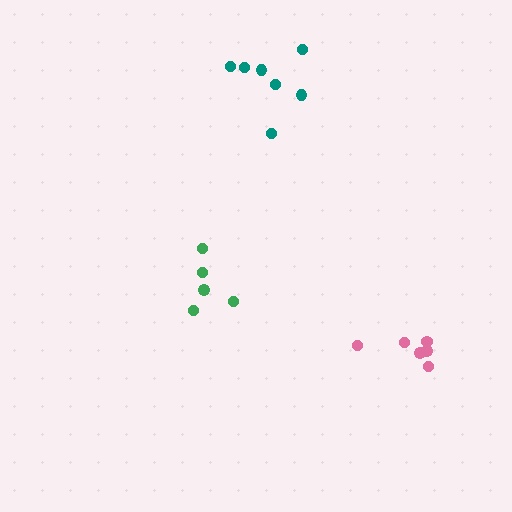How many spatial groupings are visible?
There are 3 spatial groupings.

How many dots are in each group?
Group 1: 6 dots, Group 2: 5 dots, Group 3: 7 dots (18 total).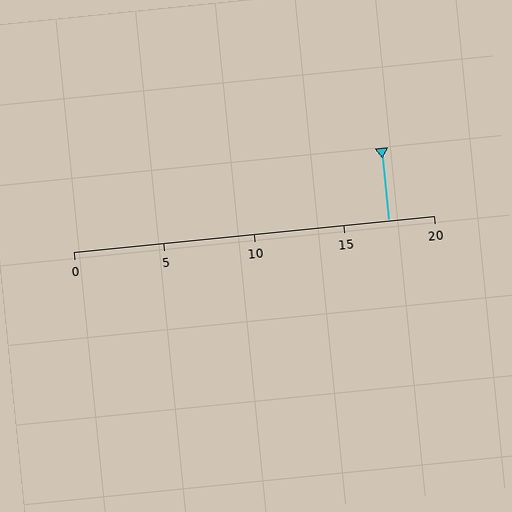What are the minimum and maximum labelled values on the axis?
The axis runs from 0 to 20.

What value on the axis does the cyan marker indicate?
The marker indicates approximately 17.5.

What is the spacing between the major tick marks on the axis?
The major ticks are spaced 5 apart.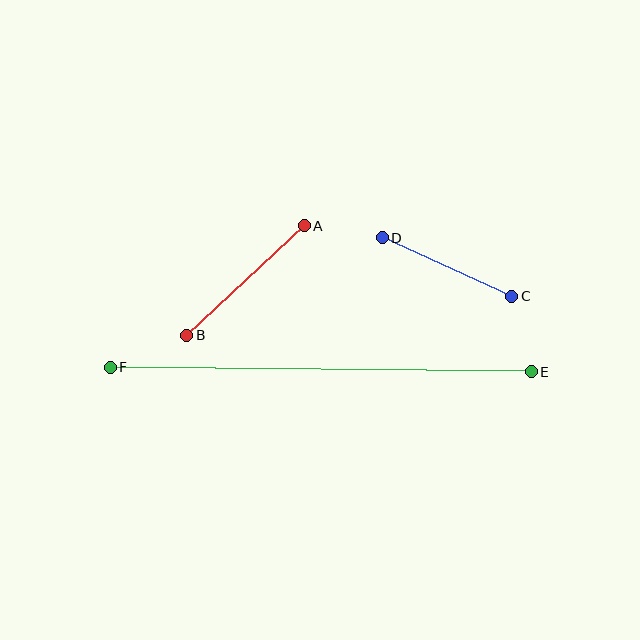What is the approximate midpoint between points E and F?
The midpoint is at approximately (321, 370) pixels.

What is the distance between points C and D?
The distance is approximately 142 pixels.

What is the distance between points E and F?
The distance is approximately 421 pixels.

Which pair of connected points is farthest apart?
Points E and F are farthest apart.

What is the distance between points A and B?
The distance is approximately 161 pixels.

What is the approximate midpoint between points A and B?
The midpoint is at approximately (245, 280) pixels.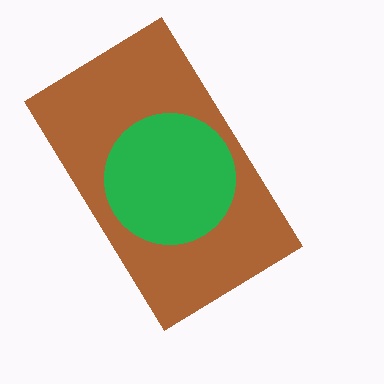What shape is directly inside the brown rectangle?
The green circle.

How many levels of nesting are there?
2.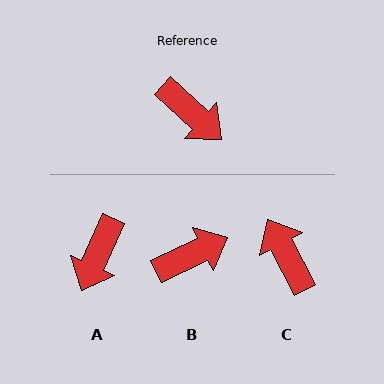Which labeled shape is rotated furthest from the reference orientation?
C, about 160 degrees away.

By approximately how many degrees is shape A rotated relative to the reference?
Approximately 72 degrees clockwise.